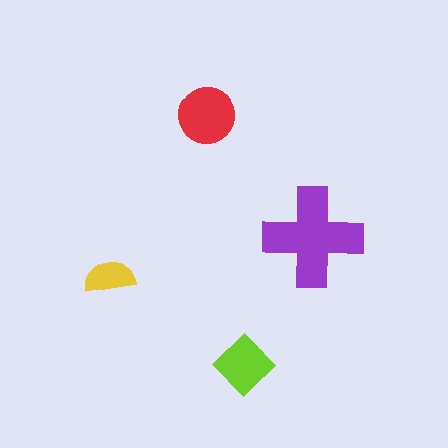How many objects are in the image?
There are 4 objects in the image.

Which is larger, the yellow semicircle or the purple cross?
The purple cross.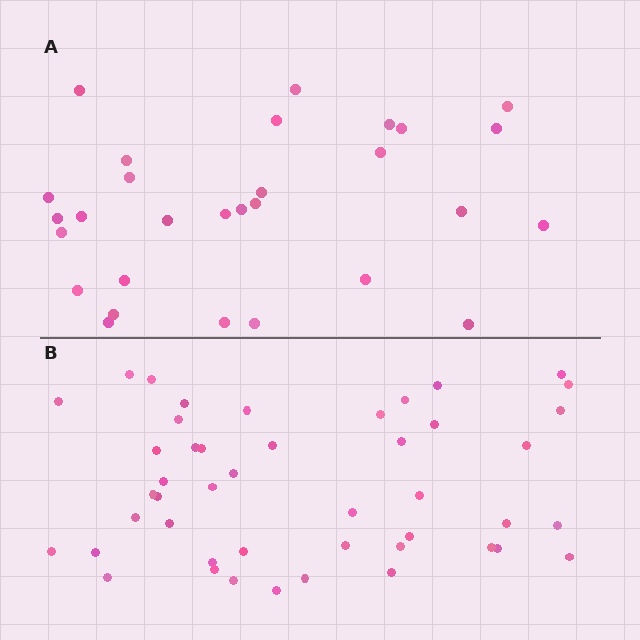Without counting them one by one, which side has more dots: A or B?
Region B (the bottom region) has more dots.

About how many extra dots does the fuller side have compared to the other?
Region B has approximately 15 more dots than region A.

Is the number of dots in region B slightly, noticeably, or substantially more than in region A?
Region B has substantially more. The ratio is roughly 1.6 to 1.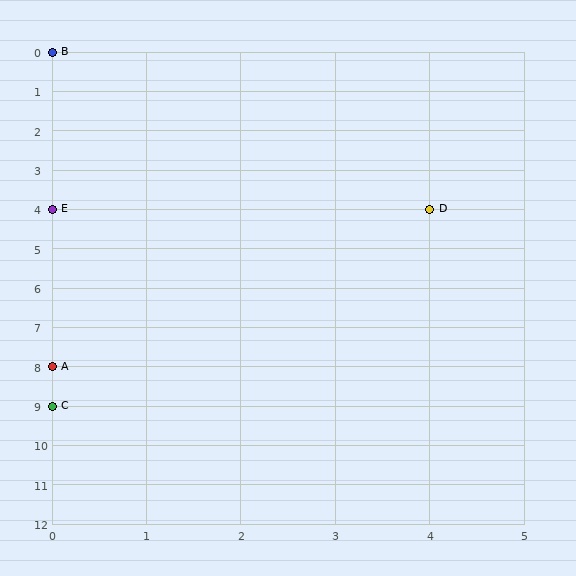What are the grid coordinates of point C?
Point C is at grid coordinates (0, 9).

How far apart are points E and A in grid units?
Points E and A are 4 rows apart.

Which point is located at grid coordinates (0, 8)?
Point A is at (0, 8).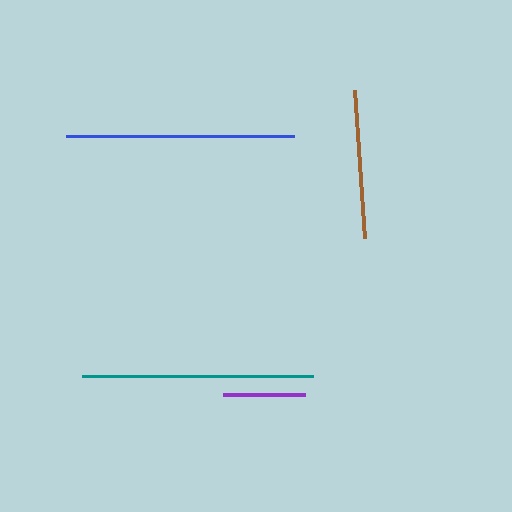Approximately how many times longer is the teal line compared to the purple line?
The teal line is approximately 2.8 times the length of the purple line.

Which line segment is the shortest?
The purple line is the shortest at approximately 82 pixels.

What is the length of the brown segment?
The brown segment is approximately 148 pixels long.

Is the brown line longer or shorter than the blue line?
The blue line is longer than the brown line.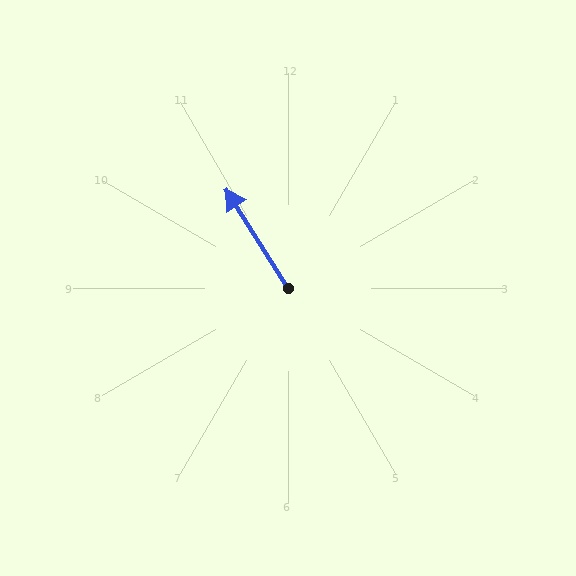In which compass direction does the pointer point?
Northwest.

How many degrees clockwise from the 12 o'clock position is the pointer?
Approximately 328 degrees.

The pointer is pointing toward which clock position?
Roughly 11 o'clock.